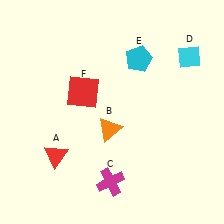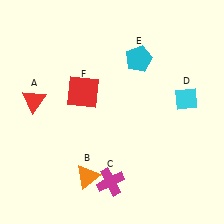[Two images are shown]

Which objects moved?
The objects that moved are: the red triangle (A), the orange triangle (B), the cyan diamond (D).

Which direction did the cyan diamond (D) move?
The cyan diamond (D) moved down.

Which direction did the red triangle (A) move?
The red triangle (A) moved up.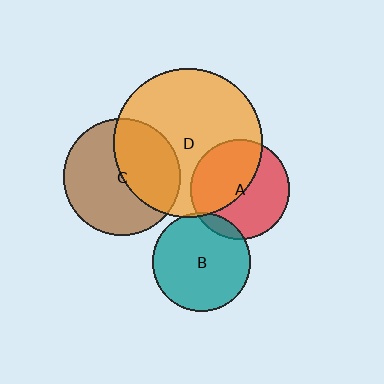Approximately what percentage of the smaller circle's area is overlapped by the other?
Approximately 40%.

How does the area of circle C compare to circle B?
Approximately 1.4 times.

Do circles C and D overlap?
Yes.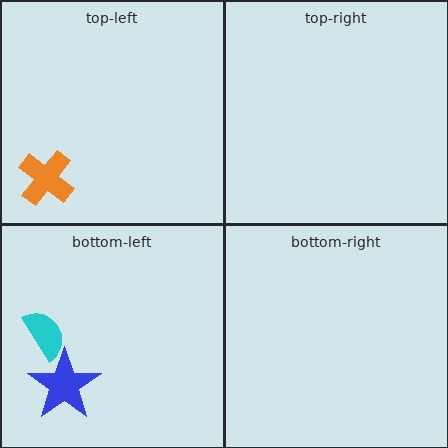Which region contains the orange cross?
The top-left region.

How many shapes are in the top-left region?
1.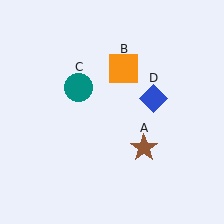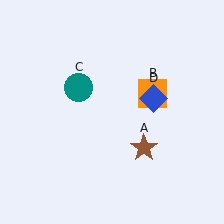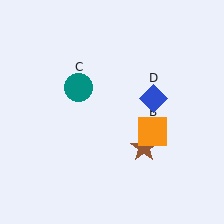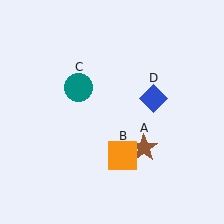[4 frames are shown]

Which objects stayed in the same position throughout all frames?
Brown star (object A) and teal circle (object C) and blue diamond (object D) remained stationary.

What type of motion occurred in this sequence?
The orange square (object B) rotated clockwise around the center of the scene.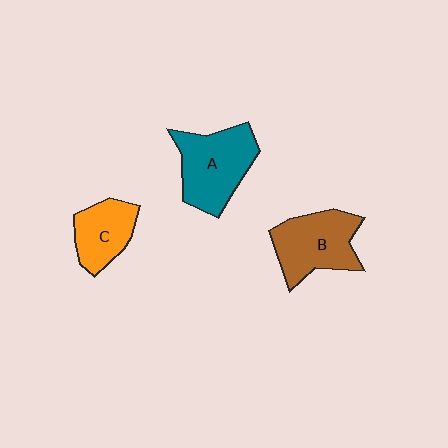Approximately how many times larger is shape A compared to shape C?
Approximately 1.5 times.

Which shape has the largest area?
Shape A (teal).